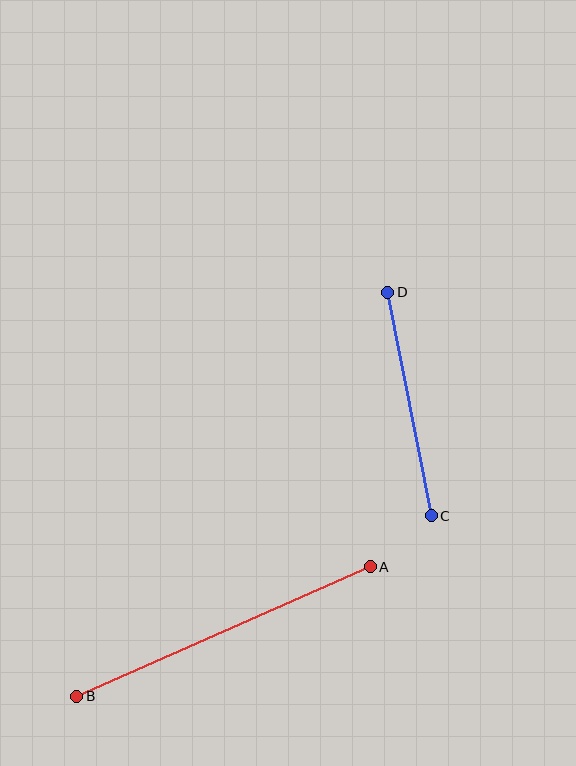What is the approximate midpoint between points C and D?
The midpoint is at approximately (409, 404) pixels.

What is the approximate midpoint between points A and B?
The midpoint is at approximately (223, 631) pixels.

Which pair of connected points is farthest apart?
Points A and B are farthest apart.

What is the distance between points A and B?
The distance is approximately 321 pixels.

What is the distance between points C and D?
The distance is approximately 228 pixels.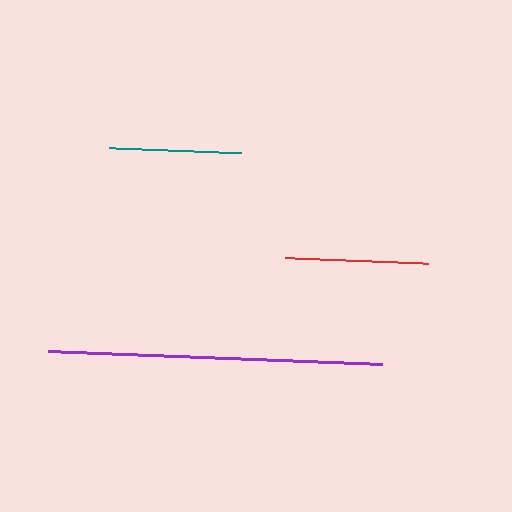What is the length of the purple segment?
The purple segment is approximately 334 pixels long.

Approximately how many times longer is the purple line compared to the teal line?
The purple line is approximately 2.5 times the length of the teal line.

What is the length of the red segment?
The red segment is approximately 143 pixels long.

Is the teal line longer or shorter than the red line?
The red line is longer than the teal line.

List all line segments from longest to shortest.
From longest to shortest: purple, red, teal.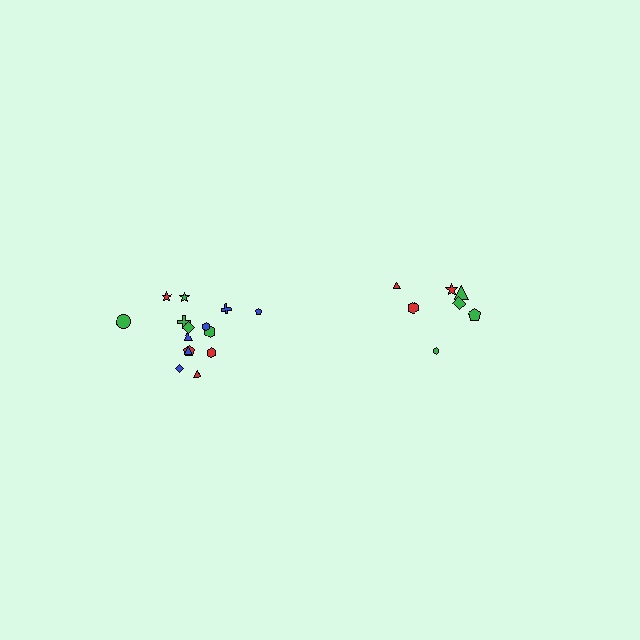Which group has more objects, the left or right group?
The left group.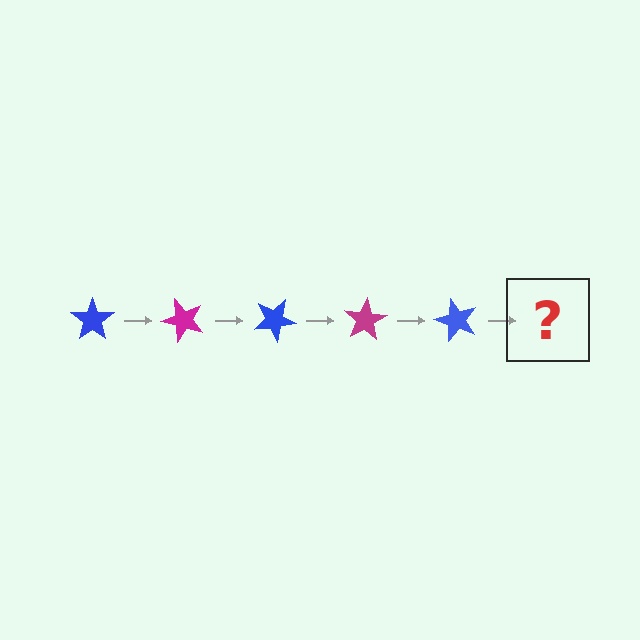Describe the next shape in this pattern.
It should be a magenta star, rotated 250 degrees from the start.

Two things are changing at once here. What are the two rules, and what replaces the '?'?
The two rules are that it rotates 50 degrees each step and the color cycles through blue and magenta. The '?' should be a magenta star, rotated 250 degrees from the start.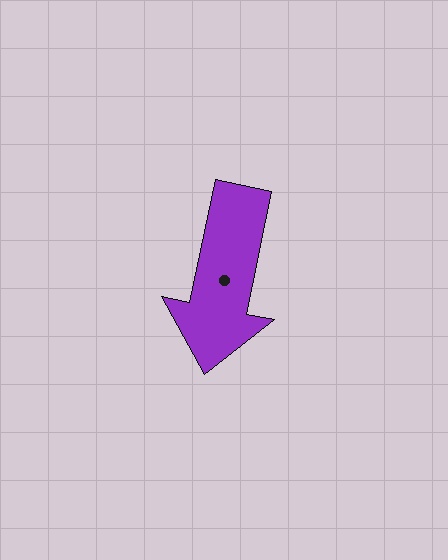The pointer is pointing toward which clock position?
Roughly 6 o'clock.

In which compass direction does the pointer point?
South.